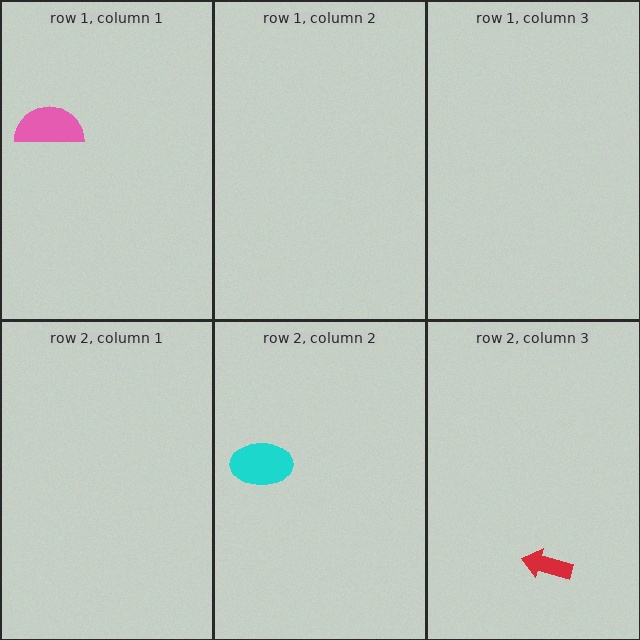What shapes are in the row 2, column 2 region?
The cyan ellipse.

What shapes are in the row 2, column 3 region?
The red arrow.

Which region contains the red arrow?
The row 2, column 3 region.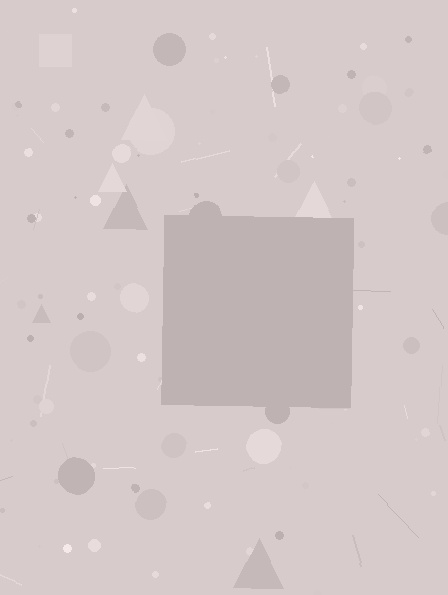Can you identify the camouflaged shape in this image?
The camouflaged shape is a square.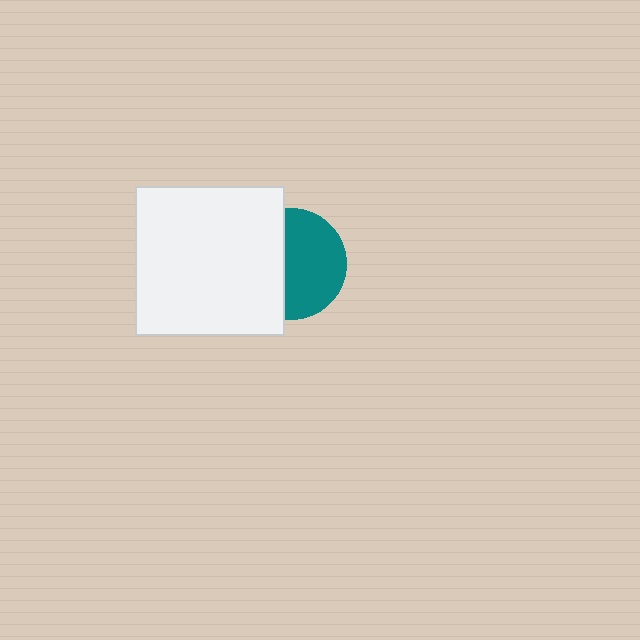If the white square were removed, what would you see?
You would see the complete teal circle.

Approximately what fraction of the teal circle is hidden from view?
Roughly 44% of the teal circle is hidden behind the white square.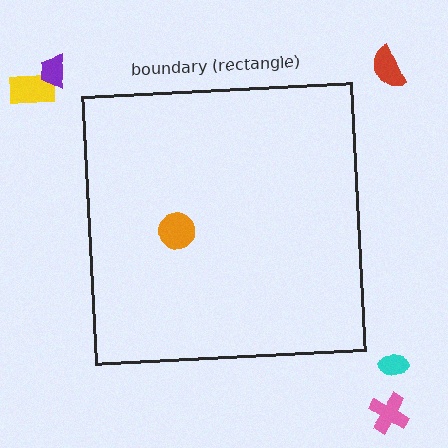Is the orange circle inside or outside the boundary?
Inside.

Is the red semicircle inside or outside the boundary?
Outside.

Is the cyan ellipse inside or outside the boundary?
Outside.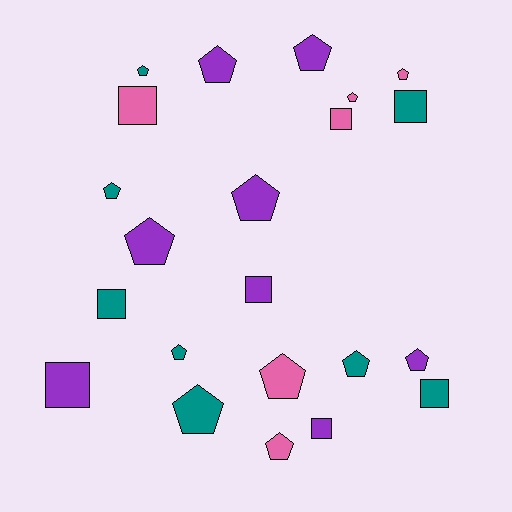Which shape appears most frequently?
Pentagon, with 14 objects.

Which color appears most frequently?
Purple, with 8 objects.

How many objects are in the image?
There are 22 objects.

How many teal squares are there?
There are 3 teal squares.